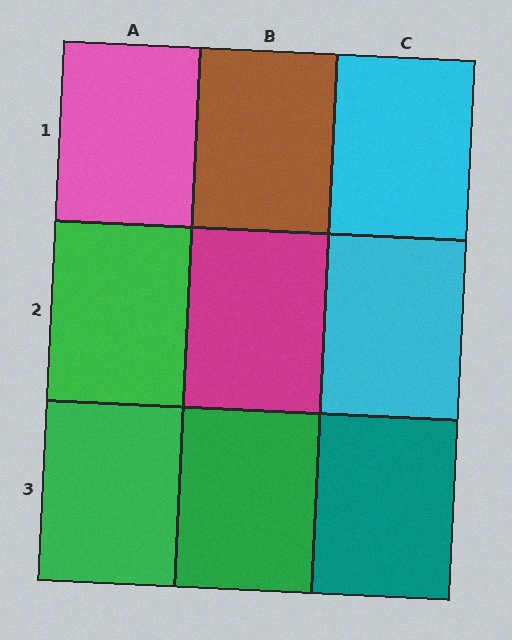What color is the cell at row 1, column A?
Pink.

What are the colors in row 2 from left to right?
Green, magenta, cyan.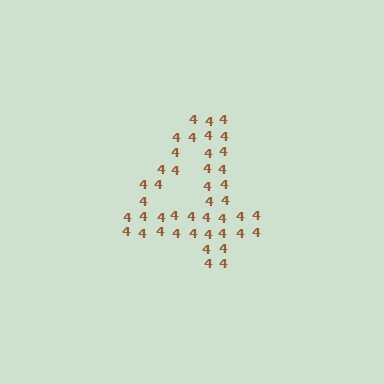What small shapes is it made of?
It is made of small digit 4's.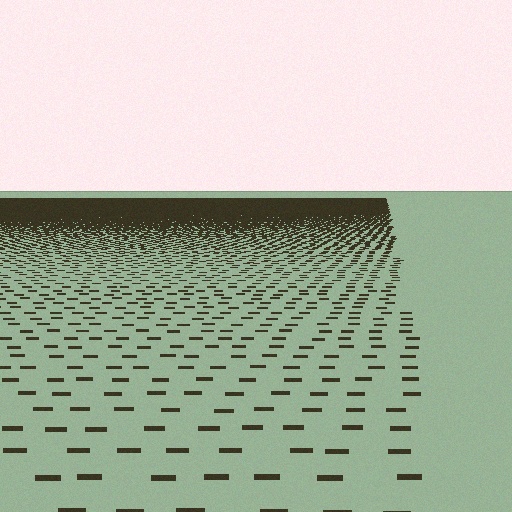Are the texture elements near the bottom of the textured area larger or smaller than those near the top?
Larger. Near the bottom, elements are closer to the viewer and appear at a bigger on-screen size.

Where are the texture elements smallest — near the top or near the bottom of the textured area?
Near the top.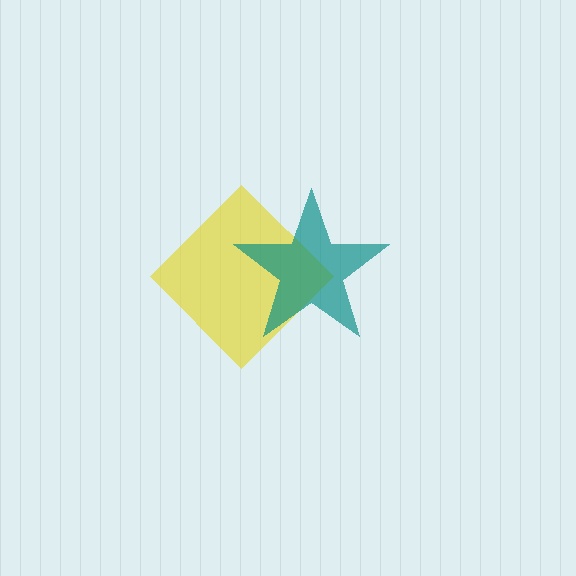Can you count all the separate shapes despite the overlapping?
Yes, there are 2 separate shapes.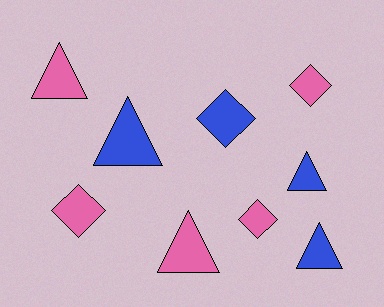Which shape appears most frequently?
Triangle, with 5 objects.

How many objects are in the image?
There are 9 objects.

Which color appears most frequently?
Pink, with 5 objects.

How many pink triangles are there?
There are 2 pink triangles.